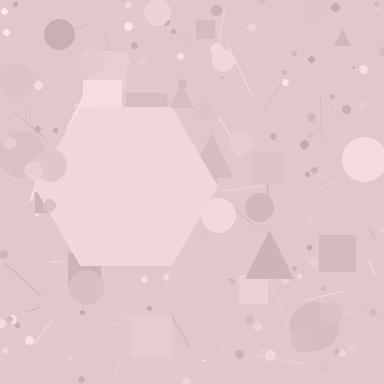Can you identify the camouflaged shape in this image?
The camouflaged shape is a hexagon.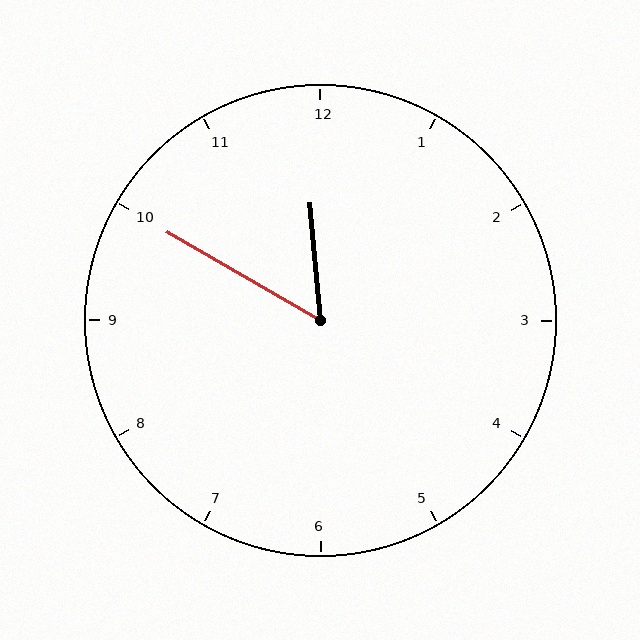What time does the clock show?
11:50.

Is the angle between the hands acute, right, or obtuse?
It is acute.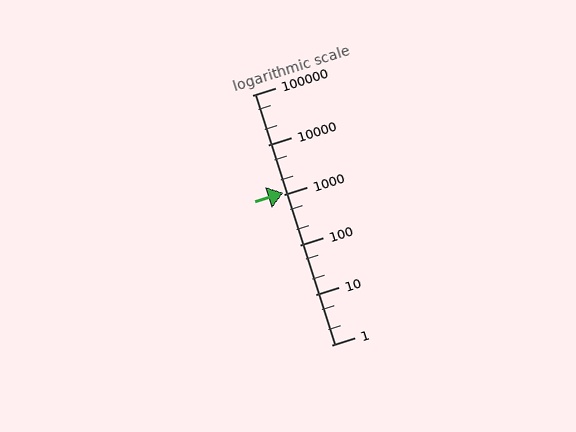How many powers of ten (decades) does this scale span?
The scale spans 5 decades, from 1 to 100000.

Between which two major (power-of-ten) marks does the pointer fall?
The pointer is between 1000 and 10000.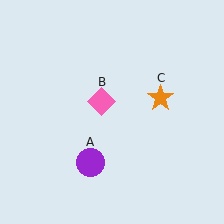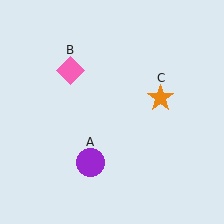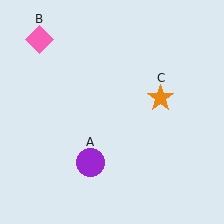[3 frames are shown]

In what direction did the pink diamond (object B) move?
The pink diamond (object B) moved up and to the left.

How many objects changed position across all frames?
1 object changed position: pink diamond (object B).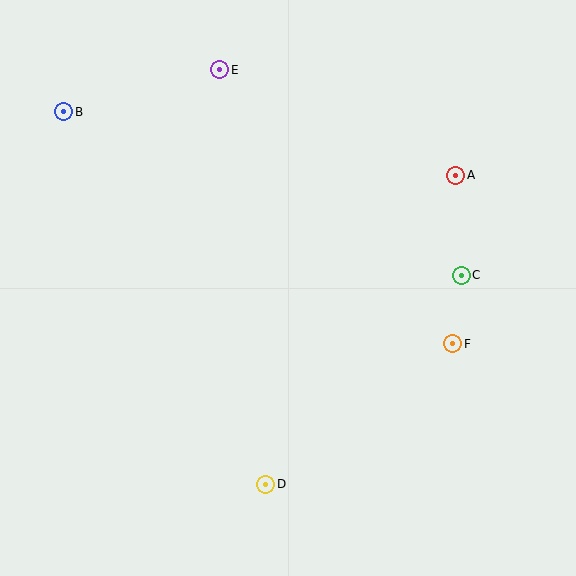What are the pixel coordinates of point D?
Point D is at (266, 484).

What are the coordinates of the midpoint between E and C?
The midpoint between E and C is at (341, 173).